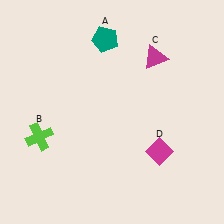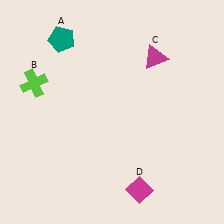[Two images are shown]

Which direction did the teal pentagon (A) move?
The teal pentagon (A) moved left.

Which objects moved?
The objects that moved are: the teal pentagon (A), the lime cross (B), the magenta diamond (D).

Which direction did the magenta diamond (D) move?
The magenta diamond (D) moved down.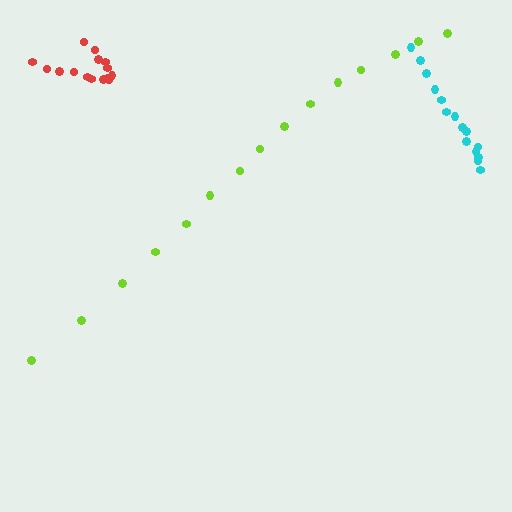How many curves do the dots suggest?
There are 3 distinct paths.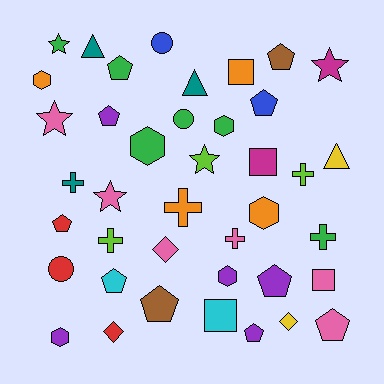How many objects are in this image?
There are 40 objects.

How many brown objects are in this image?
There are 2 brown objects.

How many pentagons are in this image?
There are 10 pentagons.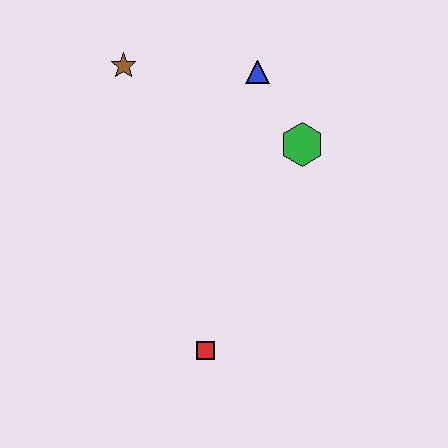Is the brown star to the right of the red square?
No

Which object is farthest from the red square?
The brown star is farthest from the red square.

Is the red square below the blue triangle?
Yes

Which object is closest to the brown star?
The blue triangle is closest to the brown star.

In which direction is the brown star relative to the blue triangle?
The brown star is to the left of the blue triangle.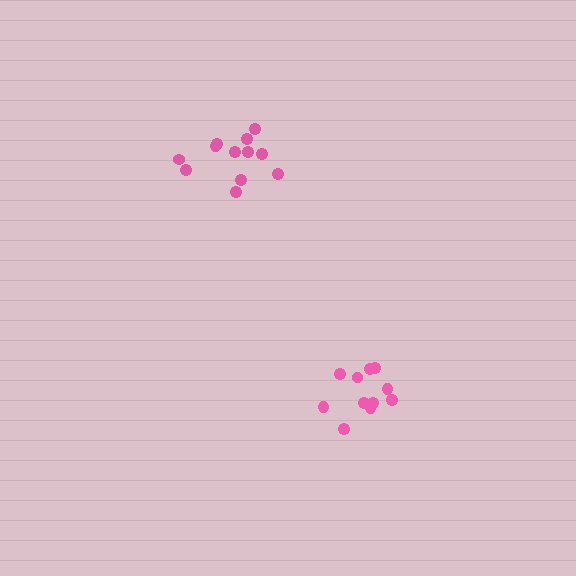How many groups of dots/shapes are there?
There are 2 groups.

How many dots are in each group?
Group 1: 11 dots, Group 2: 12 dots (23 total).